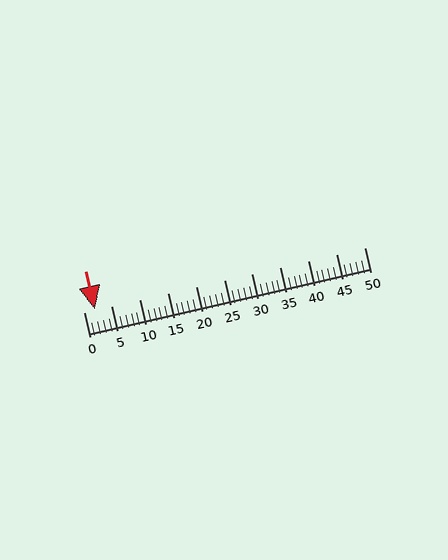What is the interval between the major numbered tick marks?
The major tick marks are spaced 5 units apart.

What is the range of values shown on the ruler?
The ruler shows values from 0 to 50.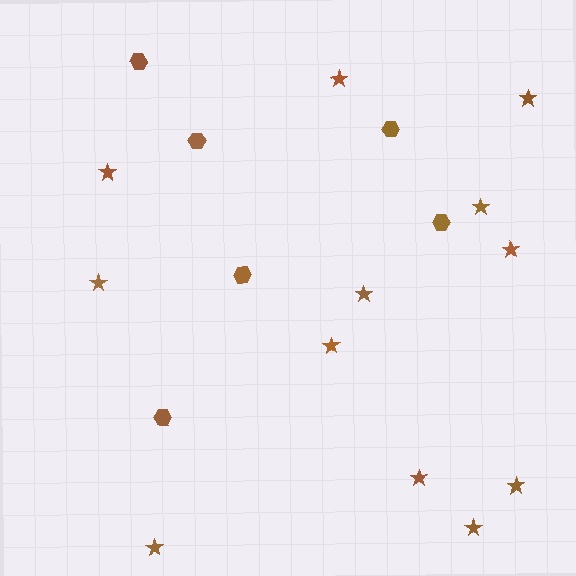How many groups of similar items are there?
There are 2 groups: one group of hexagons (6) and one group of stars (12).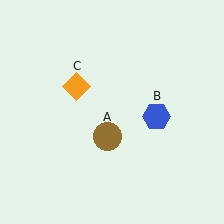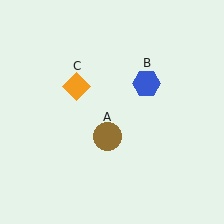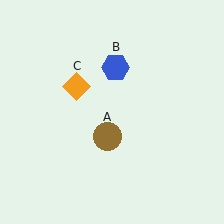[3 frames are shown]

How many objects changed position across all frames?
1 object changed position: blue hexagon (object B).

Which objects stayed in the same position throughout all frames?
Brown circle (object A) and orange diamond (object C) remained stationary.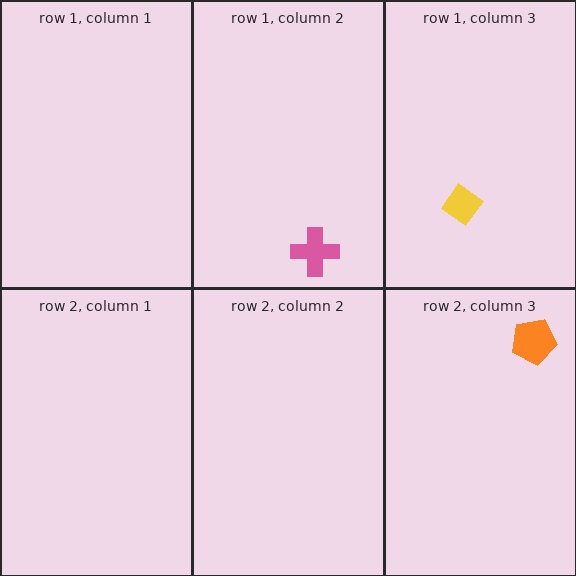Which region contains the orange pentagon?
The row 2, column 3 region.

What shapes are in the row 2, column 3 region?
The orange pentagon.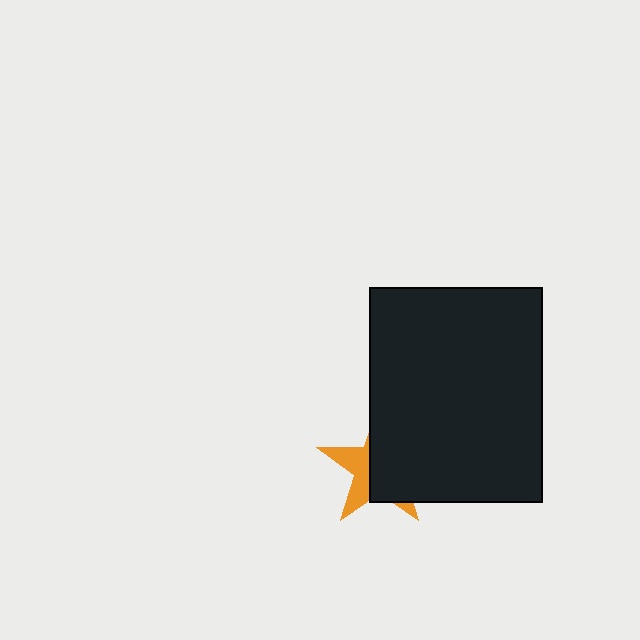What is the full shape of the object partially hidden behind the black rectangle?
The partially hidden object is an orange star.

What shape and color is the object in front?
The object in front is a black rectangle.